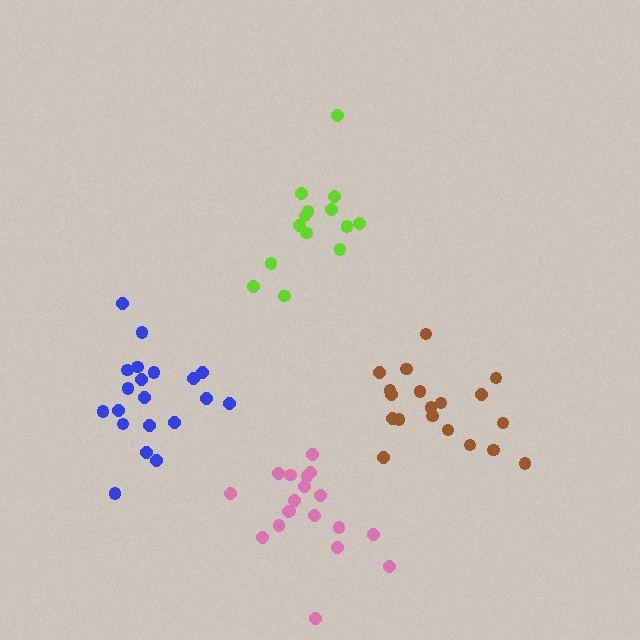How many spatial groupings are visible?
There are 4 spatial groupings.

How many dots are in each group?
Group 1: 14 dots, Group 2: 19 dots, Group 3: 20 dots, Group 4: 19 dots (72 total).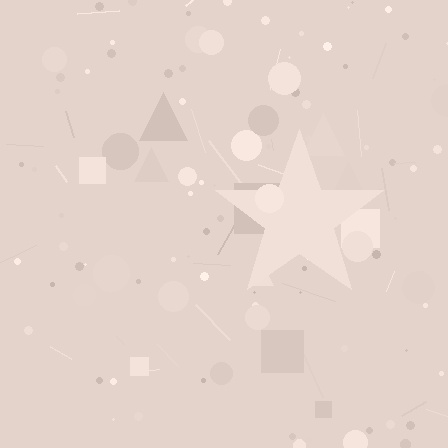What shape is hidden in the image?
A star is hidden in the image.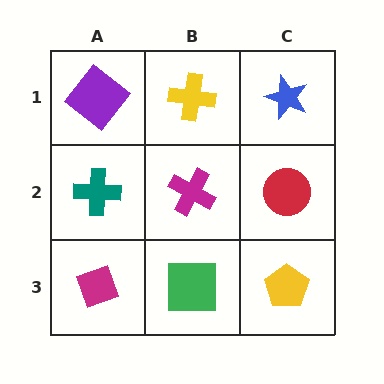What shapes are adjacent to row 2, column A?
A purple diamond (row 1, column A), a magenta diamond (row 3, column A), a magenta cross (row 2, column B).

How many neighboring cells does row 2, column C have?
3.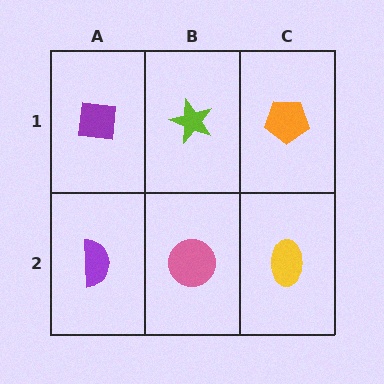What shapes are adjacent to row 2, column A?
A purple square (row 1, column A), a pink circle (row 2, column B).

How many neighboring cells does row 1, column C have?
2.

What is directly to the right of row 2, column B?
A yellow ellipse.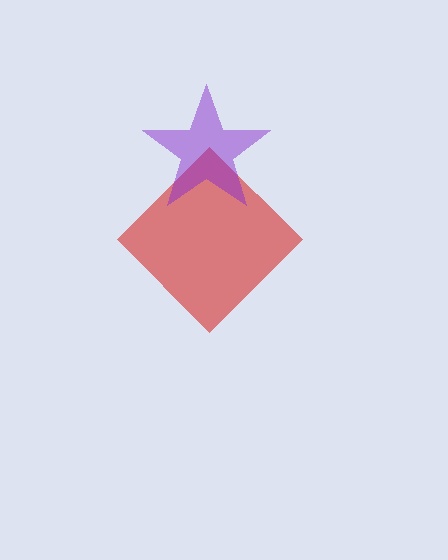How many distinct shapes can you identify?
There are 2 distinct shapes: a red diamond, a purple star.